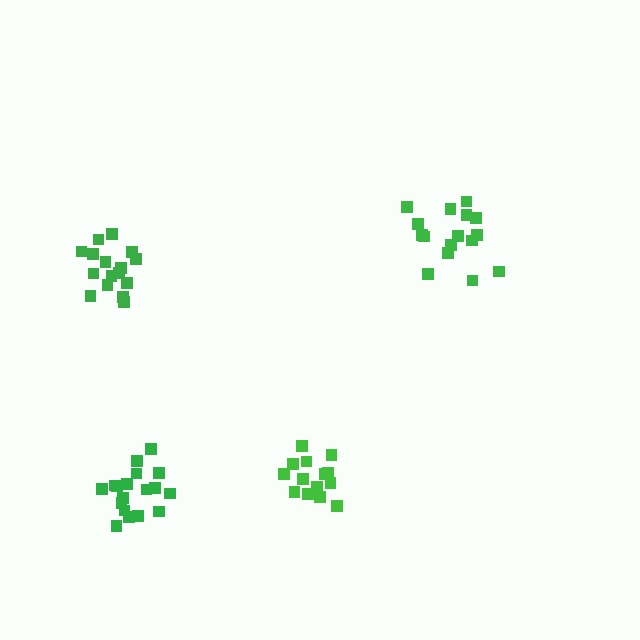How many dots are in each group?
Group 1: 16 dots, Group 2: 16 dots, Group 3: 14 dots, Group 4: 18 dots (64 total).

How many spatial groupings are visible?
There are 4 spatial groupings.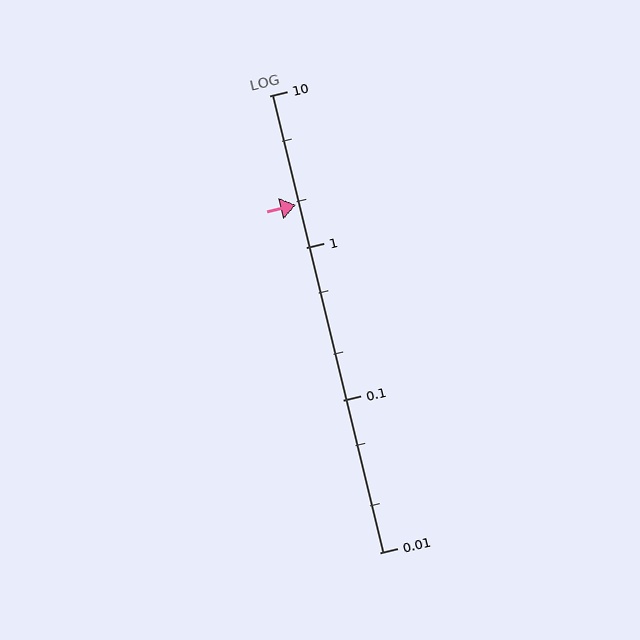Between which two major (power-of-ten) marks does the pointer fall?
The pointer is between 1 and 10.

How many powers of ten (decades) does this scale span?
The scale spans 3 decades, from 0.01 to 10.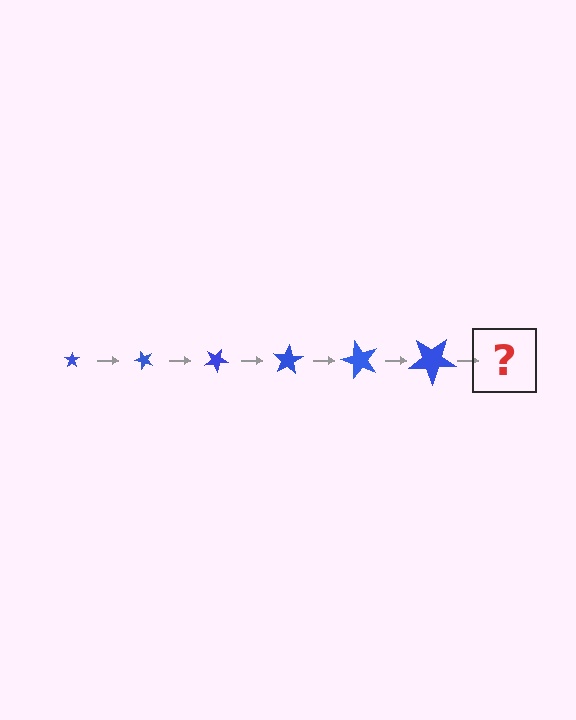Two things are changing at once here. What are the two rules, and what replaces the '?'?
The two rules are that the star grows larger each step and it rotates 50 degrees each step. The '?' should be a star, larger than the previous one and rotated 300 degrees from the start.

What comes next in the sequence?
The next element should be a star, larger than the previous one and rotated 300 degrees from the start.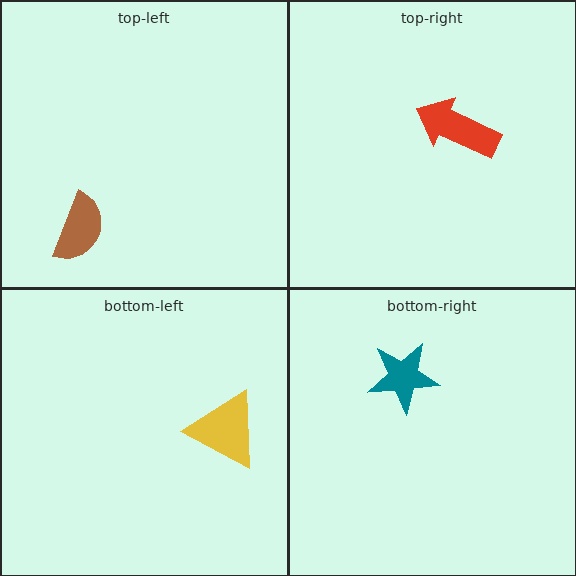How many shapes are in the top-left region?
1.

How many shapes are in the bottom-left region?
1.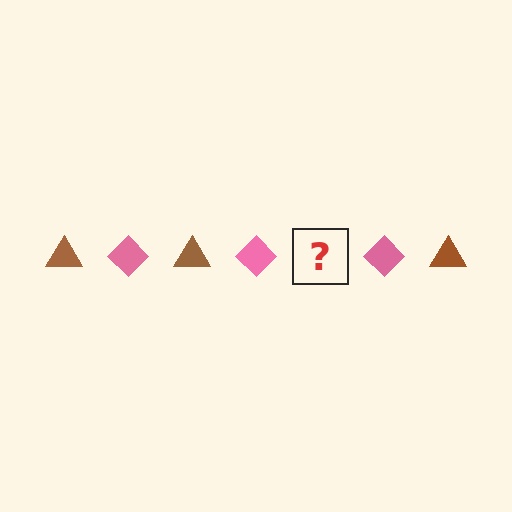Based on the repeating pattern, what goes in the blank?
The blank should be a brown triangle.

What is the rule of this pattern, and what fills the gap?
The rule is that the pattern alternates between brown triangle and pink diamond. The gap should be filled with a brown triangle.